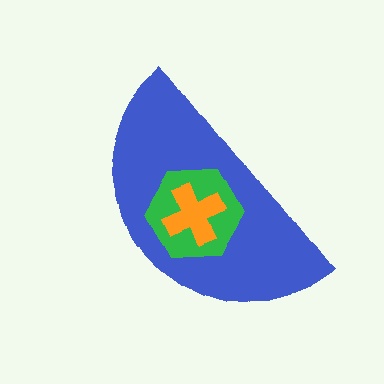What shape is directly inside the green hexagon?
The orange cross.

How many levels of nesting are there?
3.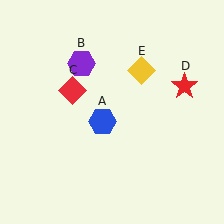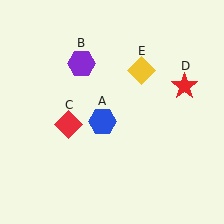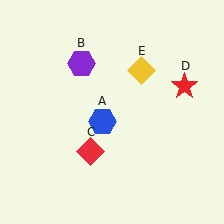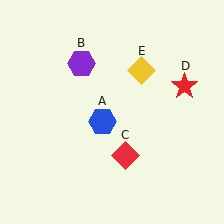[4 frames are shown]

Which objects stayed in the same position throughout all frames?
Blue hexagon (object A) and purple hexagon (object B) and red star (object D) and yellow diamond (object E) remained stationary.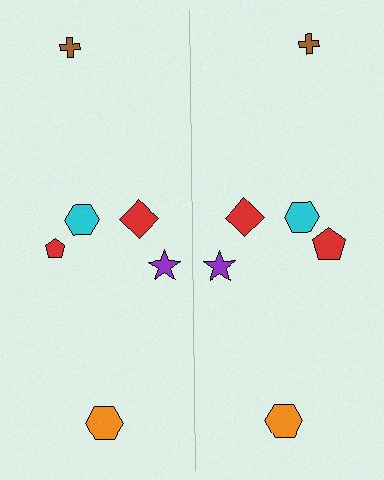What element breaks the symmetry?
The red pentagon on the right side has a different size than its mirror counterpart.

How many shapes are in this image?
There are 12 shapes in this image.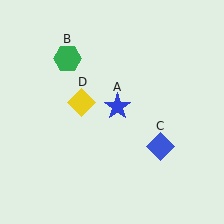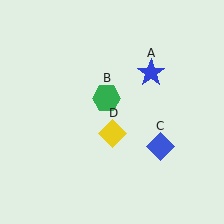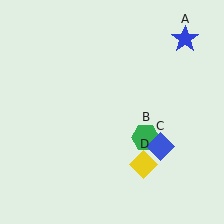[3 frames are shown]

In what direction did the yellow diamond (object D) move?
The yellow diamond (object D) moved down and to the right.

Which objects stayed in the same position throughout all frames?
Blue diamond (object C) remained stationary.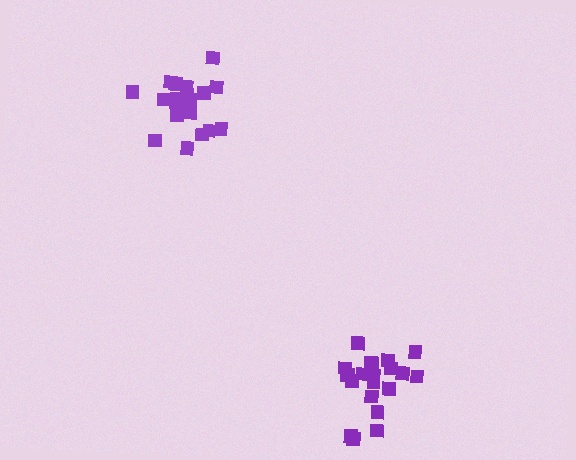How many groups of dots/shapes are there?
There are 2 groups.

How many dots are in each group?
Group 1: 20 dots, Group 2: 21 dots (41 total).